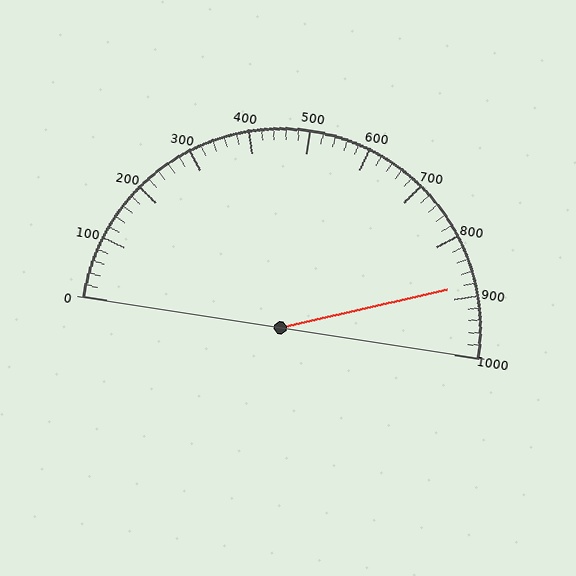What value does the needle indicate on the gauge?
The needle indicates approximately 880.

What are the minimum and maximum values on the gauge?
The gauge ranges from 0 to 1000.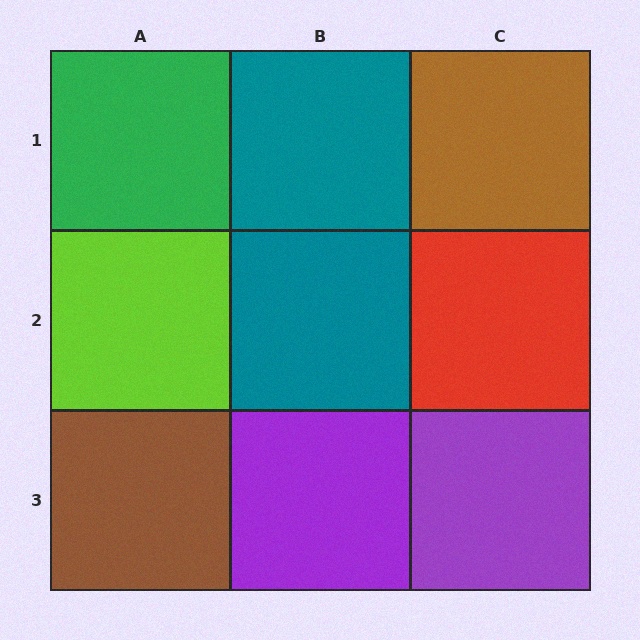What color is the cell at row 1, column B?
Teal.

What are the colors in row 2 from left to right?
Lime, teal, red.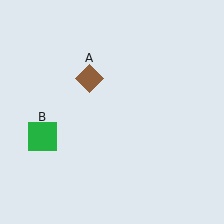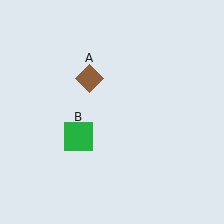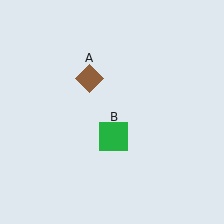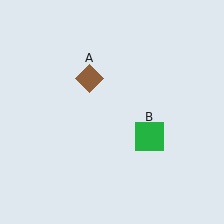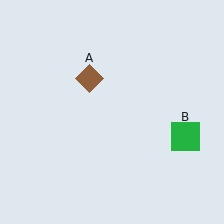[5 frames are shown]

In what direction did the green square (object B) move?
The green square (object B) moved right.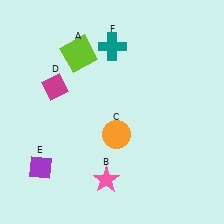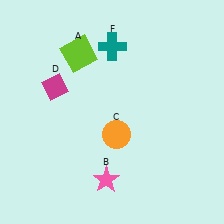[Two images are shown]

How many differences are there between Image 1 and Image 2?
There is 1 difference between the two images.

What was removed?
The purple diamond (E) was removed in Image 2.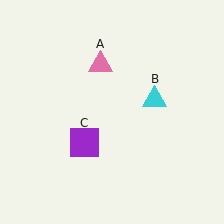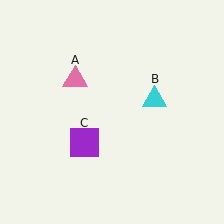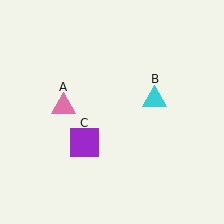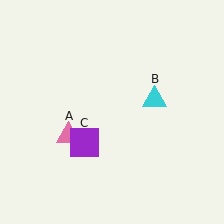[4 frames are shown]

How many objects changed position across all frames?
1 object changed position: pink triangle (object A).